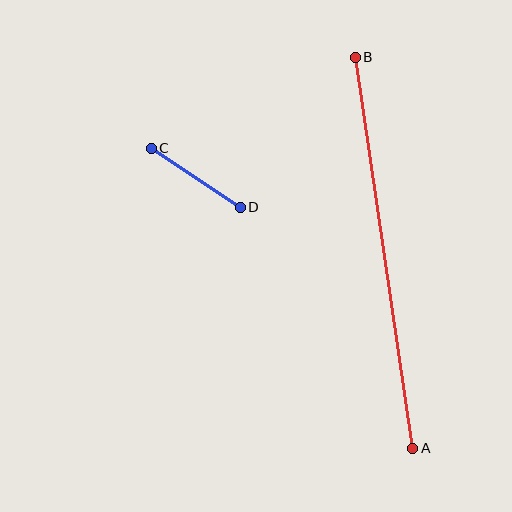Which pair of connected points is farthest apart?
Points A and B are farthest apart.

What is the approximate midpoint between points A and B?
The midpoint is at approximately (384, 253) pixels.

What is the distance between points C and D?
The distance is approximately 107 pixels.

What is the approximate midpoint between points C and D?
The midpoint is at approximately (196, 178) pixels.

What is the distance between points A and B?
The distance is approximately 396 pixels.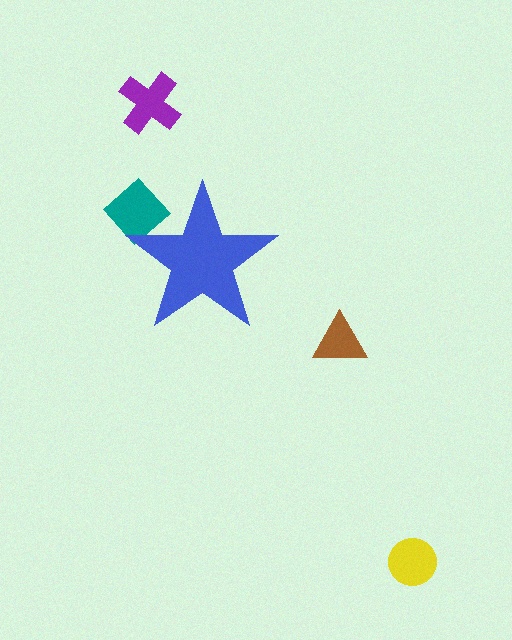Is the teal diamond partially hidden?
Yes, the teal diamond is partially hidden behind the blue star.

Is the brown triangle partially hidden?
No, the brown triangle is fully visible.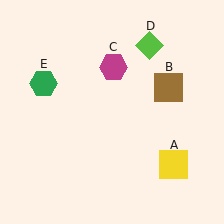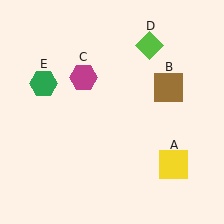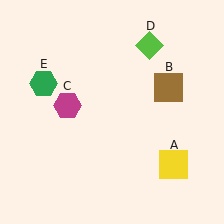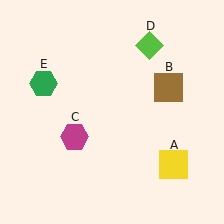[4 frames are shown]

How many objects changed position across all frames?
1 object changed position: magenta hexagon (object C).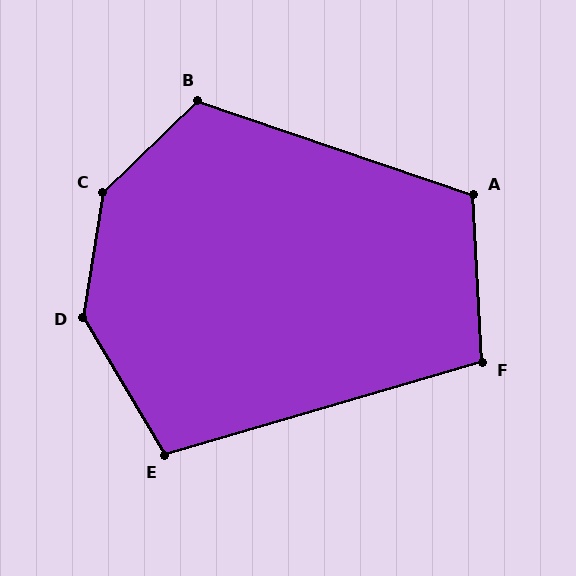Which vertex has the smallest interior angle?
F, at approximately 104 degrees.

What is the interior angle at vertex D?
Approximately 140 degrees (obtuse).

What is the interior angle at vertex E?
Approximately 105 degrees (obtuse).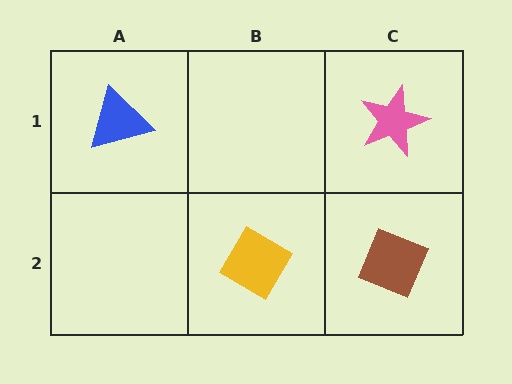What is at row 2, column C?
A brown diamond.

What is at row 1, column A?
A blue triangle.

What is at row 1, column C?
A pink star.